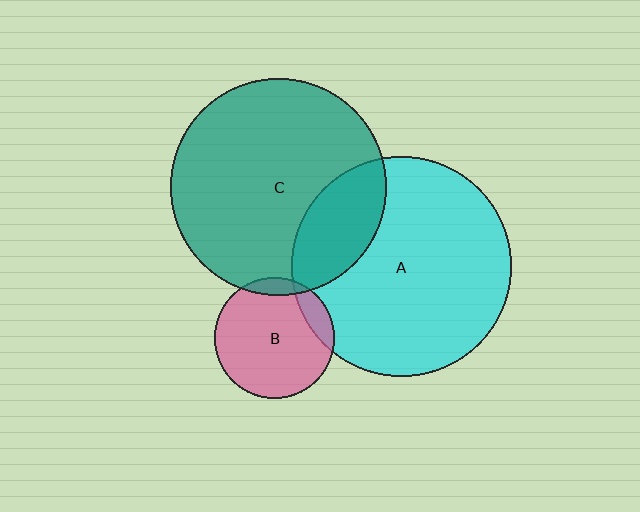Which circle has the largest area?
Circle A (cyan).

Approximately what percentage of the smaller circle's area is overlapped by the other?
Approximately 5%.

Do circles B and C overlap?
Yes.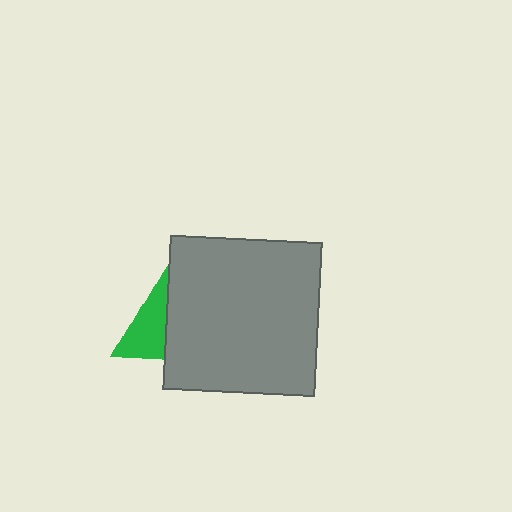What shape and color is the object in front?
The object in front is a gray rectangle.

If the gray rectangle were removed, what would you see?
You would see the complete green triangle.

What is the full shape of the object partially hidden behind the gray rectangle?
The partially hidden object is a green triangle.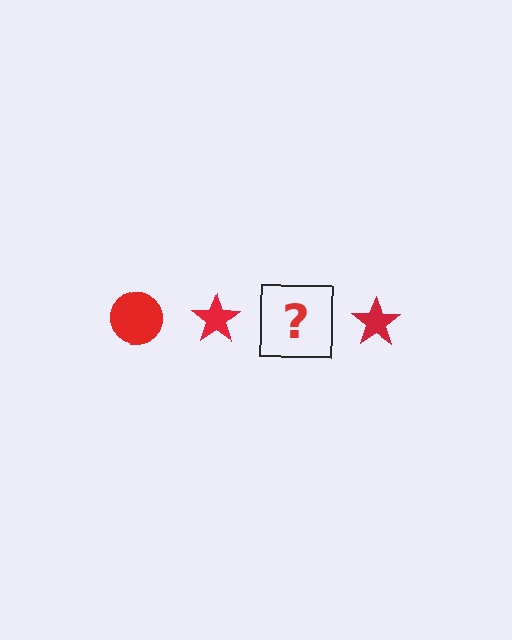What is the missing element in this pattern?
The missing element is a red circle.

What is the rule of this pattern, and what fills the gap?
The rule is that the pattern cycles through circle, star shapes in red. The gap should be filled with a red circle.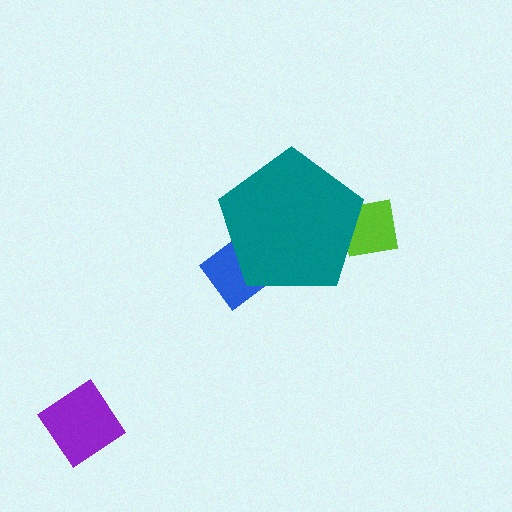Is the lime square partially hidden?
Yes, the lime square is partially hidden behind the teal pentagon.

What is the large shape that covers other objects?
A teal pentagon.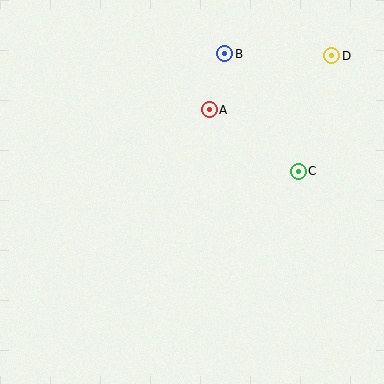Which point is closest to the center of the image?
Point A at (209, 110) is closest to the center.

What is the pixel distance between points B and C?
The distance between B and C is 139 pixels.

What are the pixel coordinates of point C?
Point C is at (298, 171).